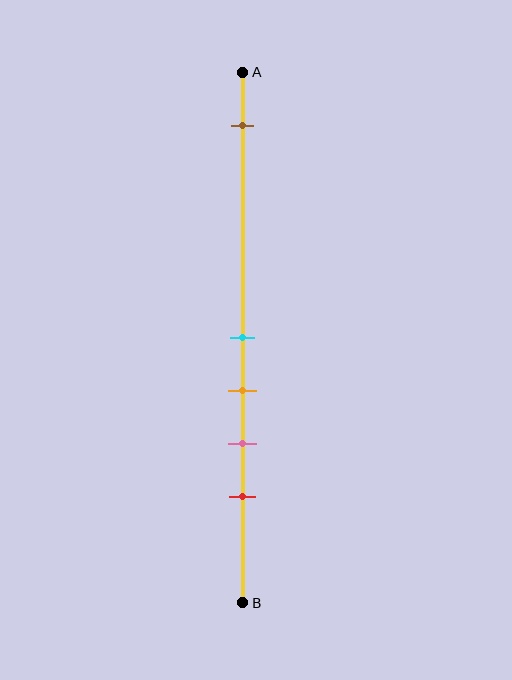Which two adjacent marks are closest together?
The cyan and orange marks are the closest adjacent pair.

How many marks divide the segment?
There are 5 marks dividing the segment.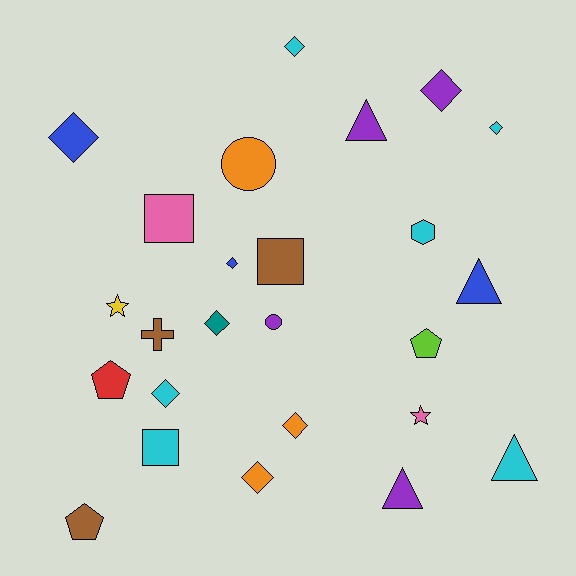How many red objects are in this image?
There is 1 red object.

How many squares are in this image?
There are 3 squares.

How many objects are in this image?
There are 25 objects.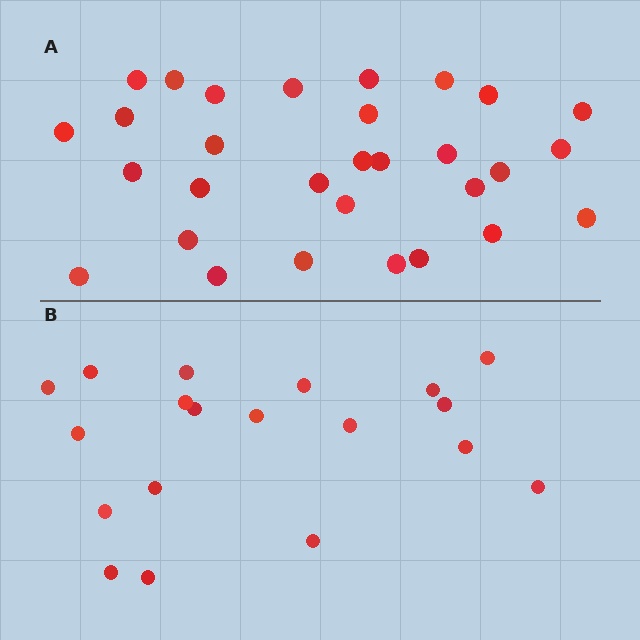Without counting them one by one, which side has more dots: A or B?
Region A (the top region) has more dots.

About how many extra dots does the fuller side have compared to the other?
Region A has roughly 12 or so more dots than region B.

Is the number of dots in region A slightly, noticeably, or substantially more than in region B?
Region A has substantially more. The ratio is roughly 1.6 to 1.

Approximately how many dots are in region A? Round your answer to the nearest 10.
About 30 dots.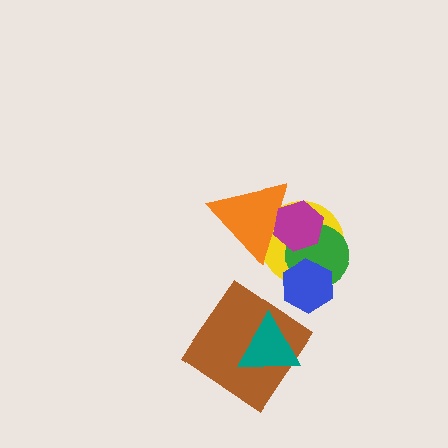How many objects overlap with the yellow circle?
4 objects overlap with the yellow circle.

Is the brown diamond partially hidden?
Yes, it is partially covered by another shape.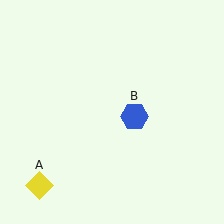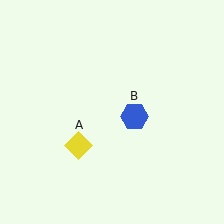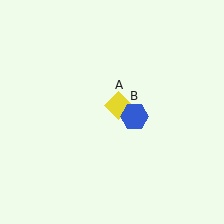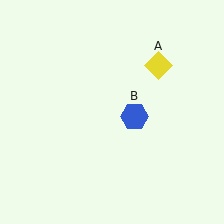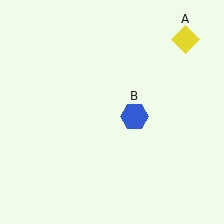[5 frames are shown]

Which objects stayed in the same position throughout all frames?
Blue hexagon (object B) remained stationary.